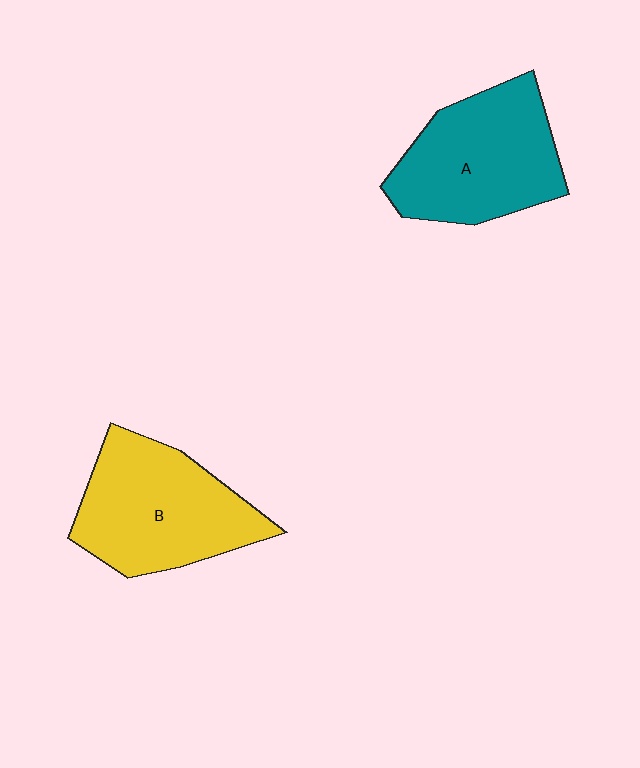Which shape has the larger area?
Shape B (yellow).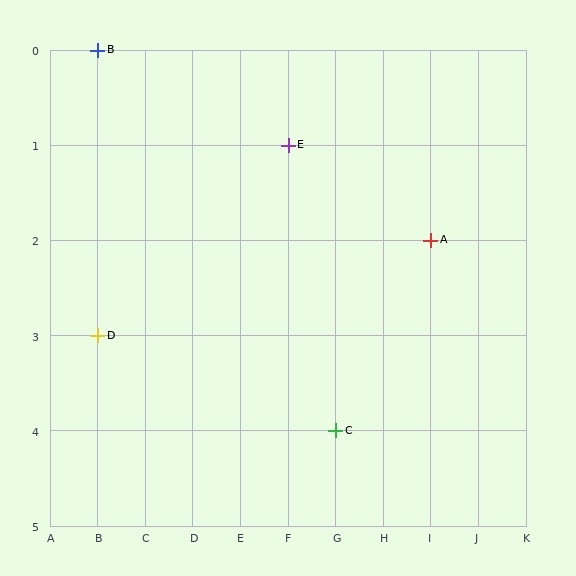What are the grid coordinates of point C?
Point C is at grid coordinates (G, 4).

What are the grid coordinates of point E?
Point E is at grid coordinates (F, 1).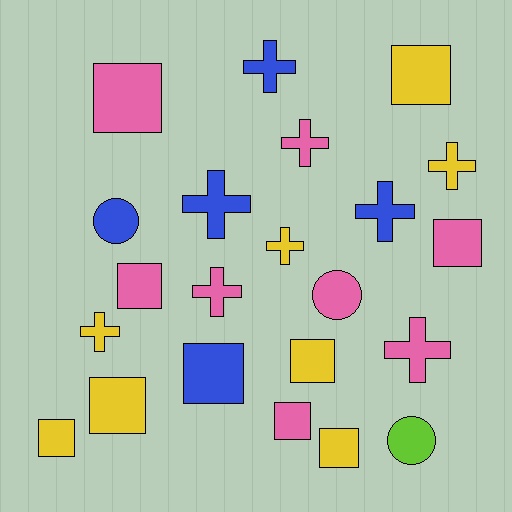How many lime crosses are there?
There are no lime crosses.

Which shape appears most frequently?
Square, with 10 objects.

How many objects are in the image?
There are 22 objects.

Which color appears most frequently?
Pink, with 8 objects.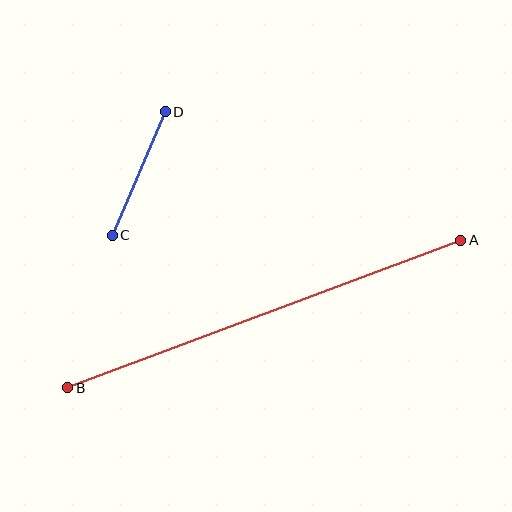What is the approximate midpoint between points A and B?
The midpoint is at approximately (264, 314) pixels.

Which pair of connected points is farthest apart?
Points A and B are farthest apart.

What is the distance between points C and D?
The distance is approximately 134 pixels.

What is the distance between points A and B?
The distance is approximately 420 pixels.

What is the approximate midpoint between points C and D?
The midpoint is at approximately (139, 173) pixels.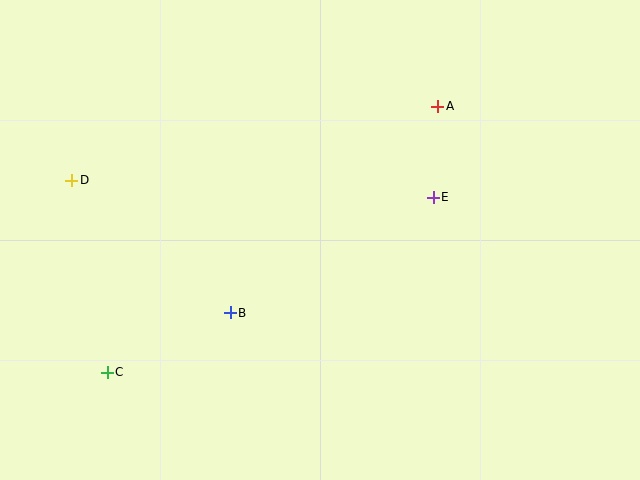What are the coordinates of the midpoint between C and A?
The midpoint between C and A is at (273, 239).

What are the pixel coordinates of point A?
Point A is at (438, 106).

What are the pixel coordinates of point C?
Point C is at (107, 372).